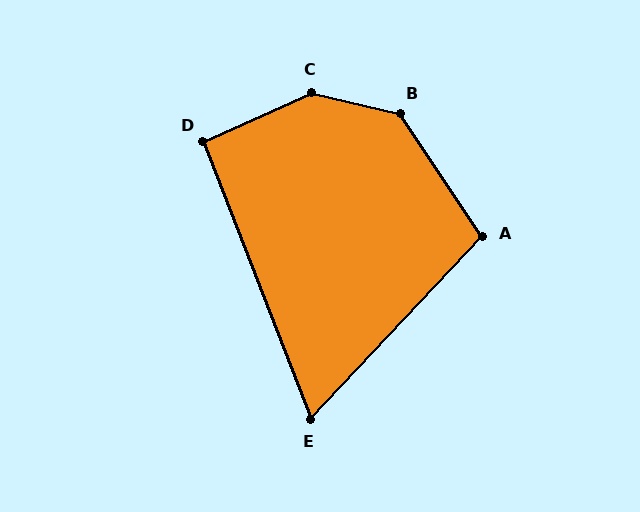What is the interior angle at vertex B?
Approximately 137 degrees (obtuse).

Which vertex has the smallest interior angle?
E, at approximately 64 degrees.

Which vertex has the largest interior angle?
C, at approximately 142 degrees.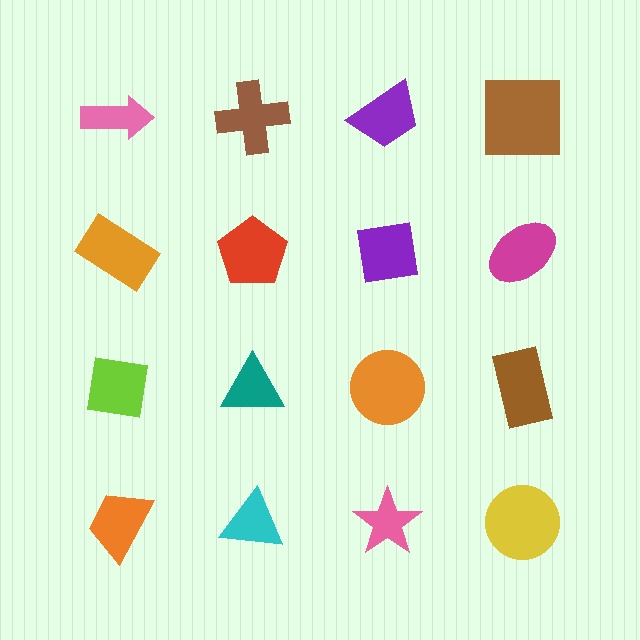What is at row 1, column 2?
A brown cross.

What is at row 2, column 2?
A red pentagon.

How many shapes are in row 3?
4 shapes.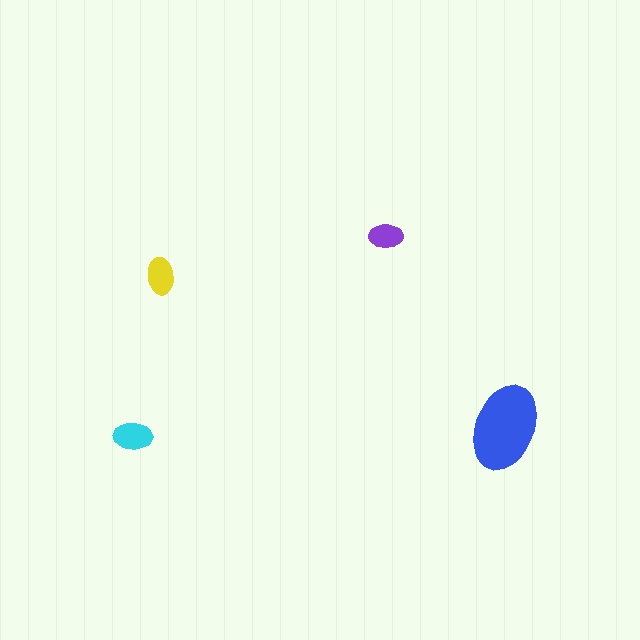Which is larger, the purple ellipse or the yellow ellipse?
The yellow one.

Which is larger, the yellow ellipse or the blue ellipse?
The blue one.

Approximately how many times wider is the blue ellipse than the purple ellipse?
About 2.5 times wider.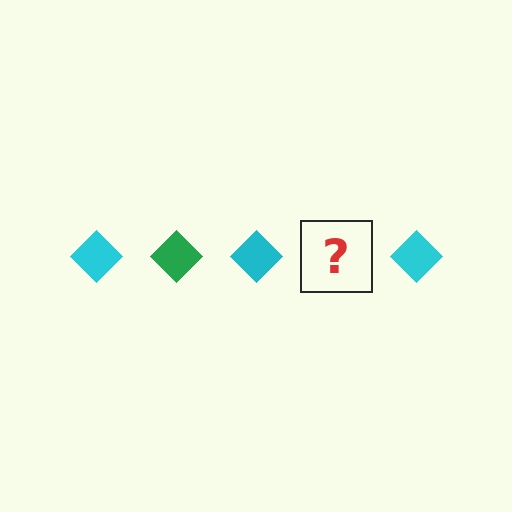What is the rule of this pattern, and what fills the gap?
The rule is that the pattern cycles through cyan, green diamonds. The gap should be filled with a green diamond.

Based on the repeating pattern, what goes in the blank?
The blank should be a green diamond.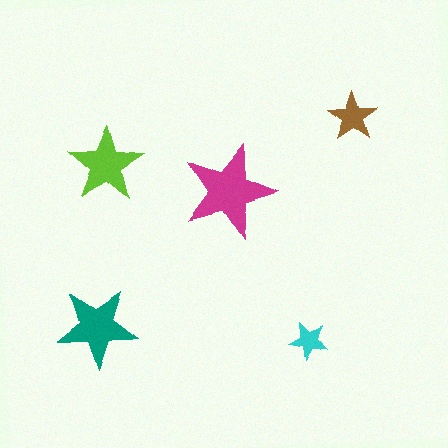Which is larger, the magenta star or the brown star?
The magenta one.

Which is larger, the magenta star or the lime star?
The magenta one.